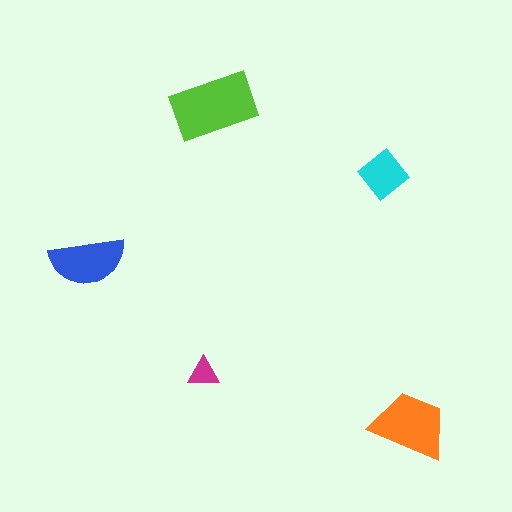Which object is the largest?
The lime rectangle.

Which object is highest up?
The lime rectangle is topmost.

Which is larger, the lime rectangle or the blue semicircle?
The lime rectangle.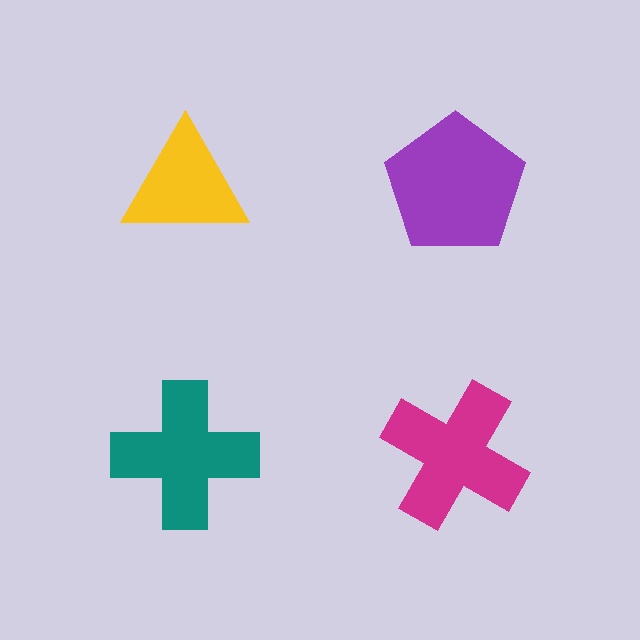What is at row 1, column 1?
A yellow triangle.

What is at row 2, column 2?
A magenta cross.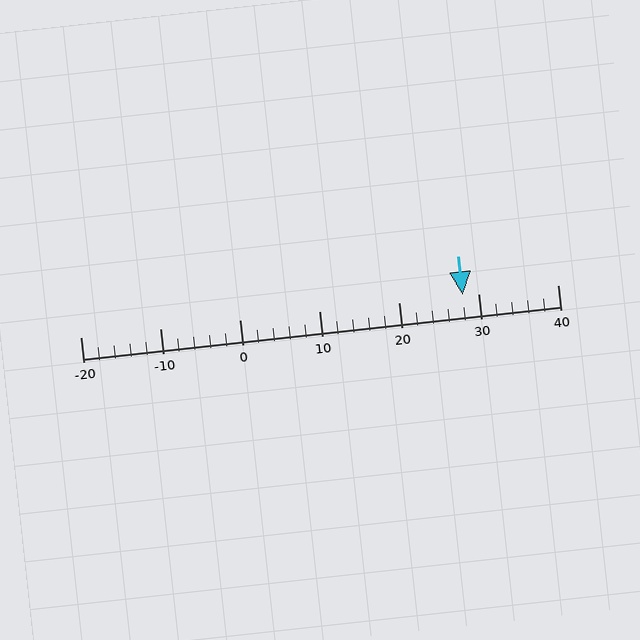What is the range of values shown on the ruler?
The ruler shows values from -20 to 40.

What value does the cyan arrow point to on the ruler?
The cyan arrow points to approximately 28.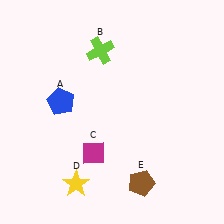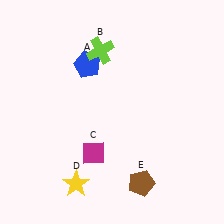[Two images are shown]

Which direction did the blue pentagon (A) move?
The blue pentagon (A) moved up.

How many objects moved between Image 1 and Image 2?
1 object moved between the two images.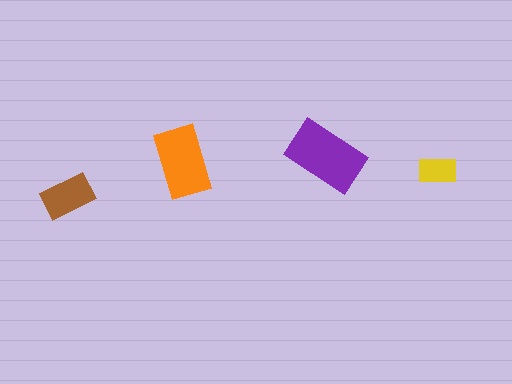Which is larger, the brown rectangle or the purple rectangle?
The purple one.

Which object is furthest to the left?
The brown rectangle is leftmost.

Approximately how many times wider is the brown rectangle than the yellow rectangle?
About 1.5 times wider.